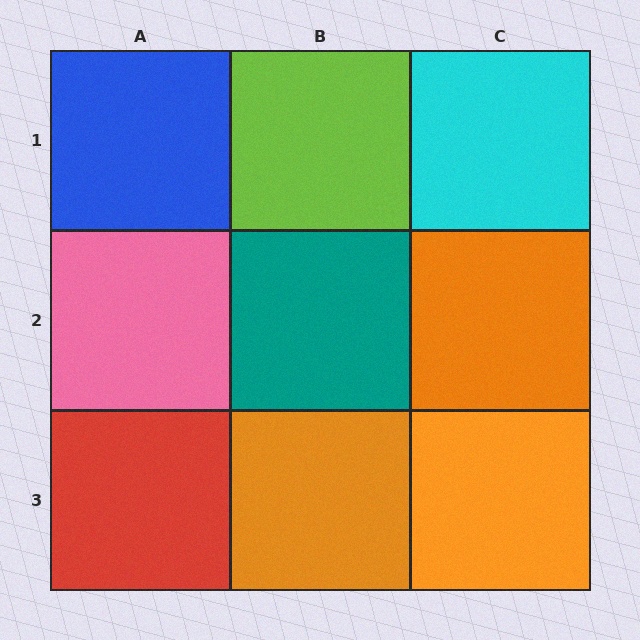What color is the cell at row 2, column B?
Teal.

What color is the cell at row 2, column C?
Orange.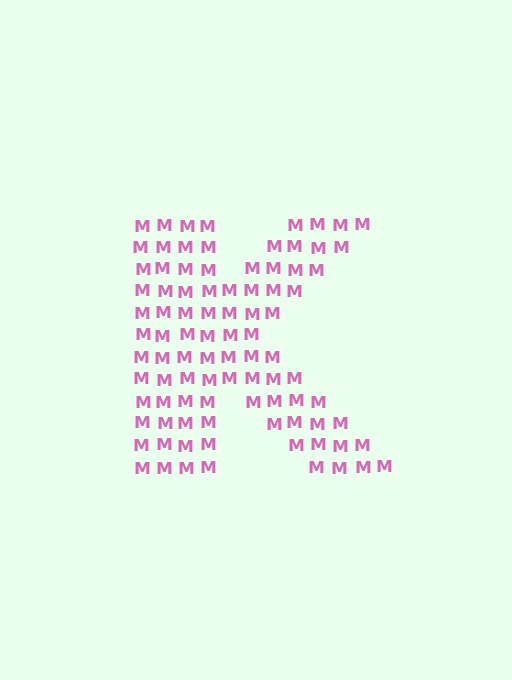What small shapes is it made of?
It is made of small letter M's.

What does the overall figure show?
The overall figure shows the letter K.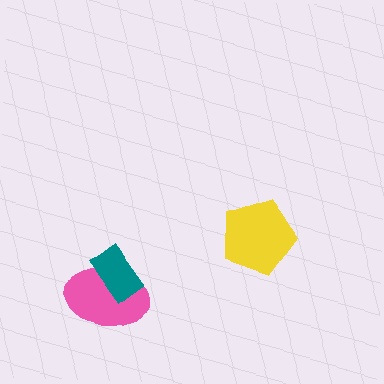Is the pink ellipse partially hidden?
Yes, it is partially covered by another shape.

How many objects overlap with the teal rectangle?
1 object overlaps with the teal rectangle.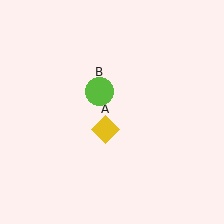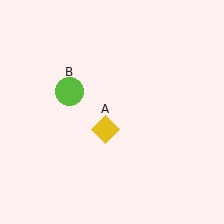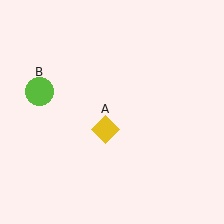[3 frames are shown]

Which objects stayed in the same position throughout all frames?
Yellow diamond (object A) remained stationary.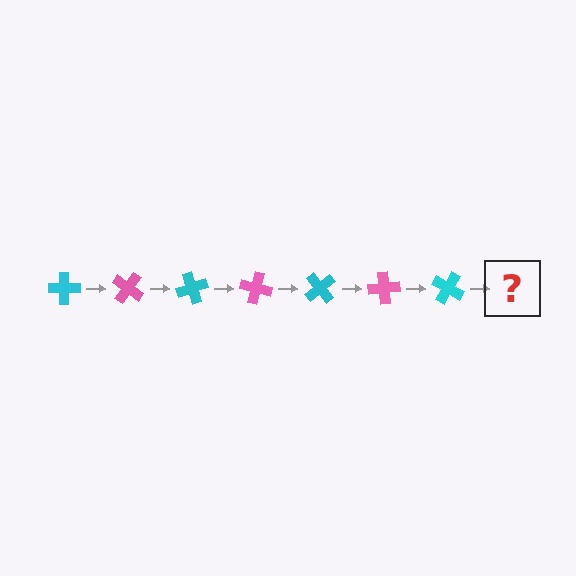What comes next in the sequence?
The next element should be a pink cross, rotated 245 degrees from the start.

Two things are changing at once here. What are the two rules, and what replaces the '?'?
The two rules are that it rotates 35 degrees each step and the color cycles through cyan and pink. The '?' should be a pink cross, rotated 245 degrees from the start.